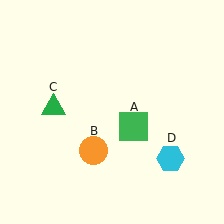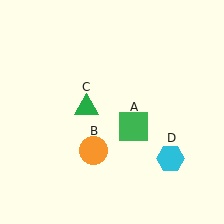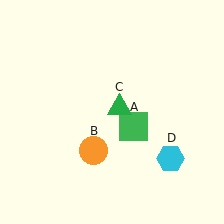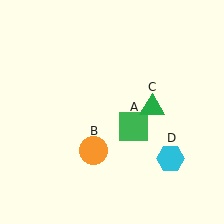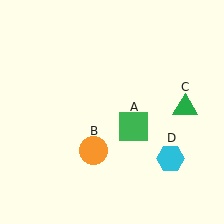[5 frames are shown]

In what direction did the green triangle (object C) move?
The green triangle (object C) moved right.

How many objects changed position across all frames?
1 object changed position: green triangle (object C).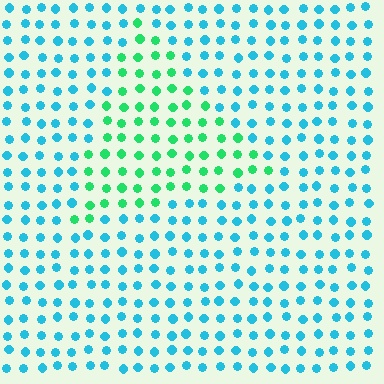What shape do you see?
I see a triangle.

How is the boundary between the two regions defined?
The boundary is defined purely by a slight shift in hue (about 48 degrees). Spacing, size, and orientation are identical on both sides.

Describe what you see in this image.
The image is filled with small cyan elements in a uniform arrangement. A triangle-shaped region is visible where the elements are tinted to a slightly different hue, forming a subtle color boundary.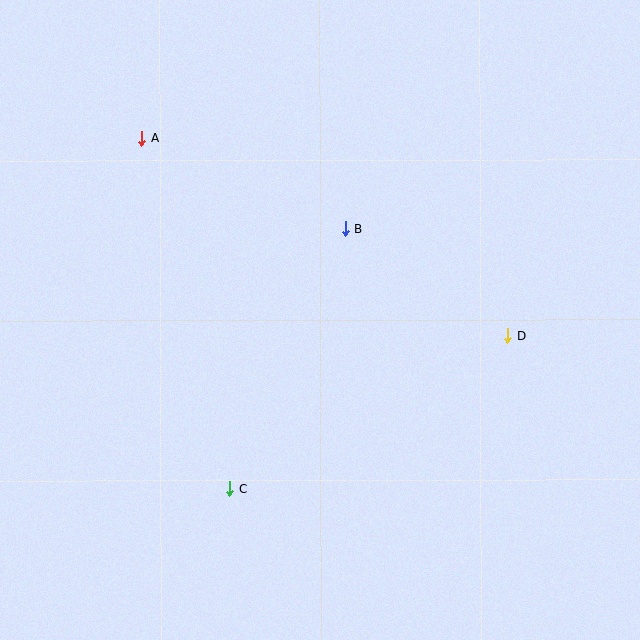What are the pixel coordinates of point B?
Point B is at (345, 229).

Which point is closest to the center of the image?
Point B at (345, 229) is closest to the center.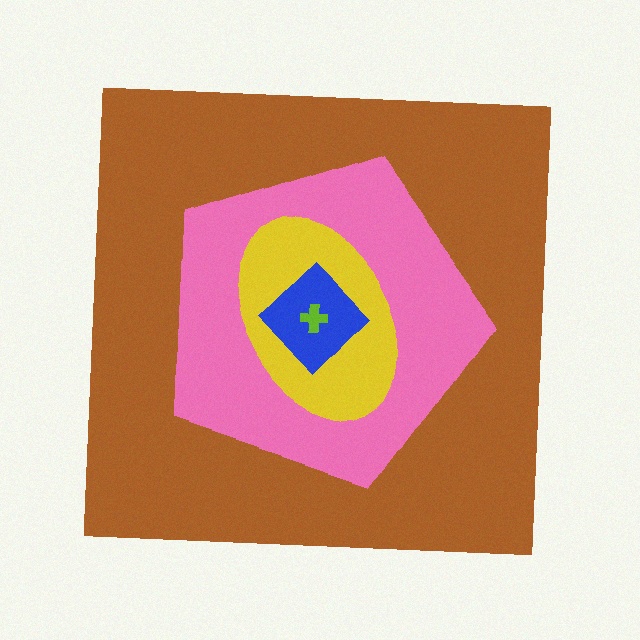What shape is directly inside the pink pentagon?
The yellow ellipse.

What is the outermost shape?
The brown square.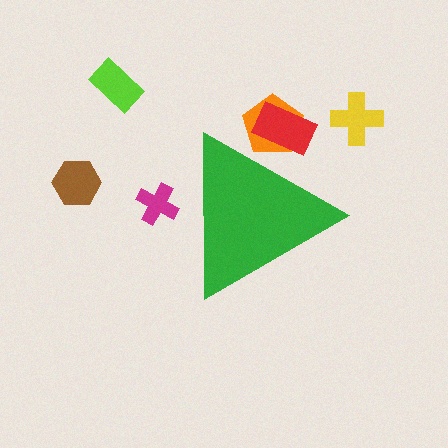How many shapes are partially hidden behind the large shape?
3 shapes are partially hidden.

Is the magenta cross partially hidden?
Yes, the magenta cross is partially hidden behind the green triangle.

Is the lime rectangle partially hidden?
No, the lime rectangle is fully visible.